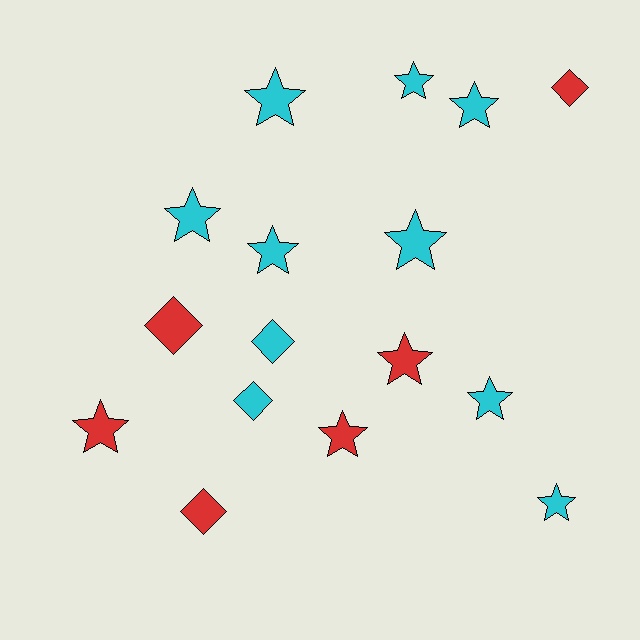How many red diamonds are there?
There are 3 red diamonds.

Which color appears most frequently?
Cyan, with 10 objects.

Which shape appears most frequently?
Star, with 11 objects.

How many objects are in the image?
There are 16 objects.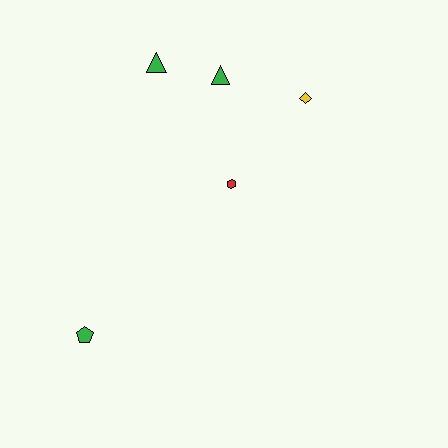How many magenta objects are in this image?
There are no magenta objects.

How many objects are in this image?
There are 5 objects.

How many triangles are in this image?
There are 2 triangles.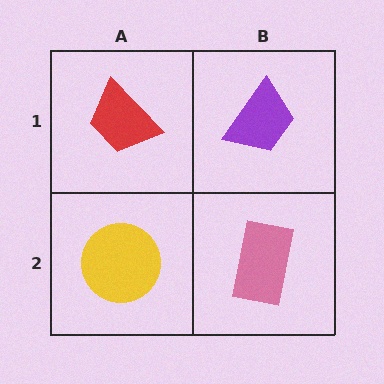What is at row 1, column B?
A purple trapezoid.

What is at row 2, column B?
A pink rectangle.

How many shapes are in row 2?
2 shapes.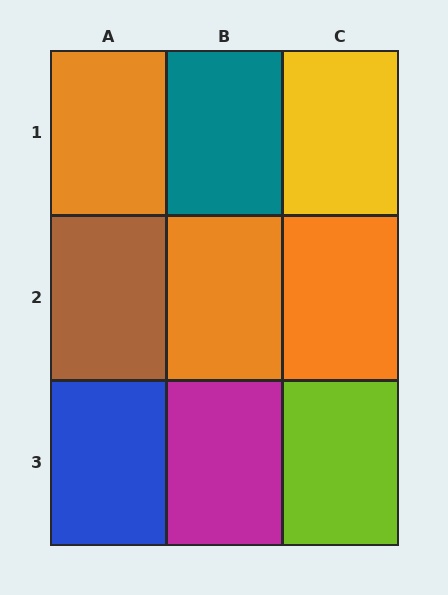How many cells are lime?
1 cell is lime.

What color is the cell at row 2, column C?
Orange.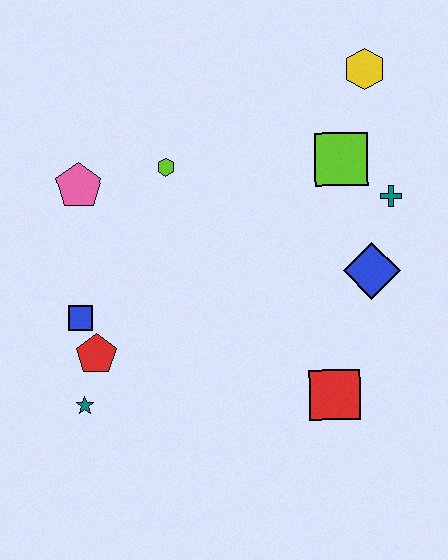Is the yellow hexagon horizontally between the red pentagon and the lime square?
No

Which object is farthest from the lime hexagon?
The red square is farthest from the lime hexagon.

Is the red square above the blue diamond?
No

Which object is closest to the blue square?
The red pentagon is closest to the blue square.